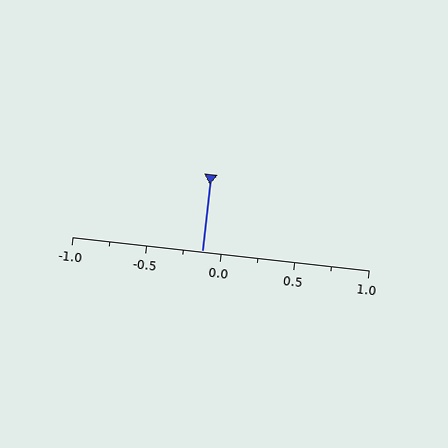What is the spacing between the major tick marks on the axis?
The major ticks are spaced 0.5 apart.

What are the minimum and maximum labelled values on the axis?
The axis runs from -1.0 to 1.0.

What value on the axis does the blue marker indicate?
The marker indicates approximately -0.12.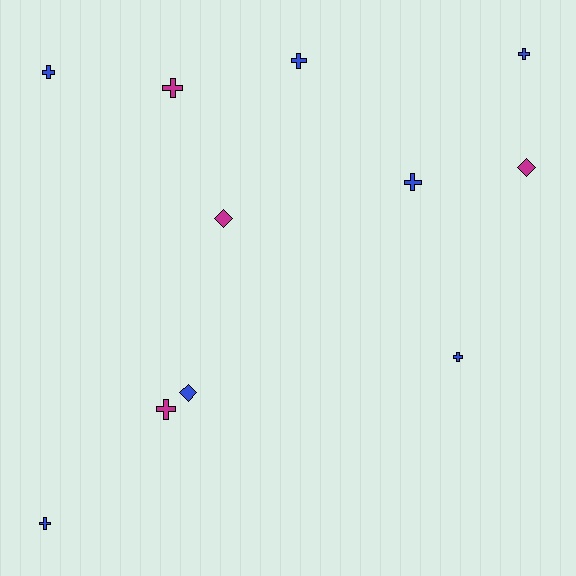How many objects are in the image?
There are 11 objects.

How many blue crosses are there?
There are 6 blue crosses.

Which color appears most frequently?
Blue, with 7 objects.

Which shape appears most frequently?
Cross, with 8 objects.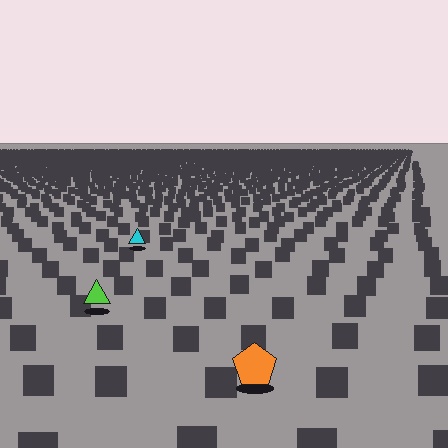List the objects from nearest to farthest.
From nearest to farthest: the orange pentagon, the lime triangle, the cyan triangle.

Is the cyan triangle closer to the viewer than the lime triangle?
No. The lime triangle is closer — you can tell from the texture gradient: the ground texture is coarser near it.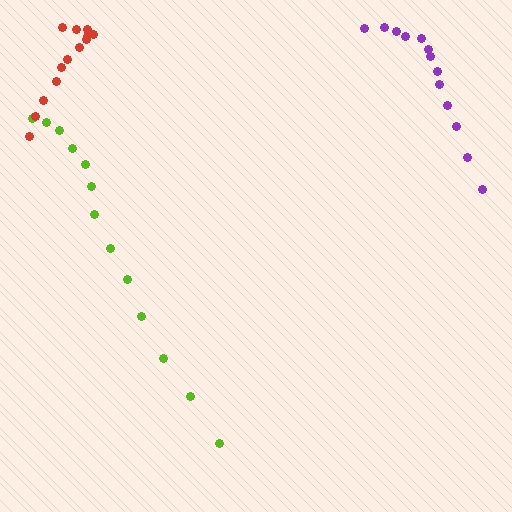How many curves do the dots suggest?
There are 3 distinct paths.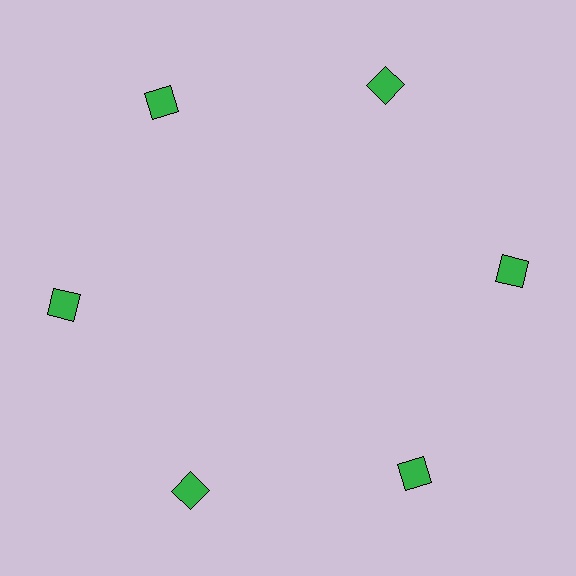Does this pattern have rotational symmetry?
Yes, this pattern has 6-fold rotational symmetry. It looks the same after rotating 60 degrees around the center.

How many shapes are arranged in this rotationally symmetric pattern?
There are 6 shapes, arranged in 6 groups of 1.